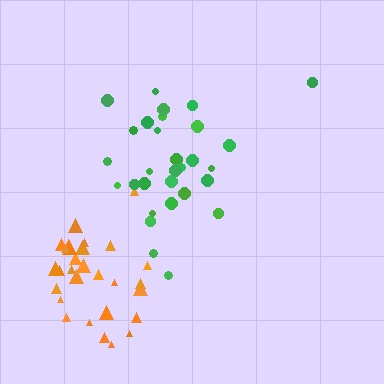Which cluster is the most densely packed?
Orange.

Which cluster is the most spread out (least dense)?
Green.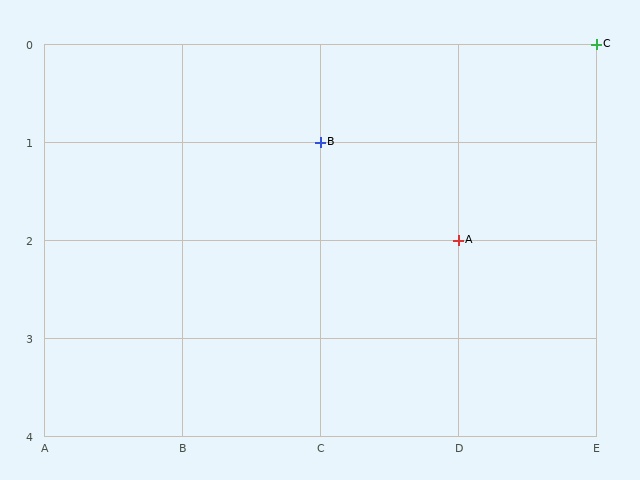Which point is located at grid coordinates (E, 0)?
Point C is at (E, 0).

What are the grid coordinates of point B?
Point B is at grid coordinates (C, 1).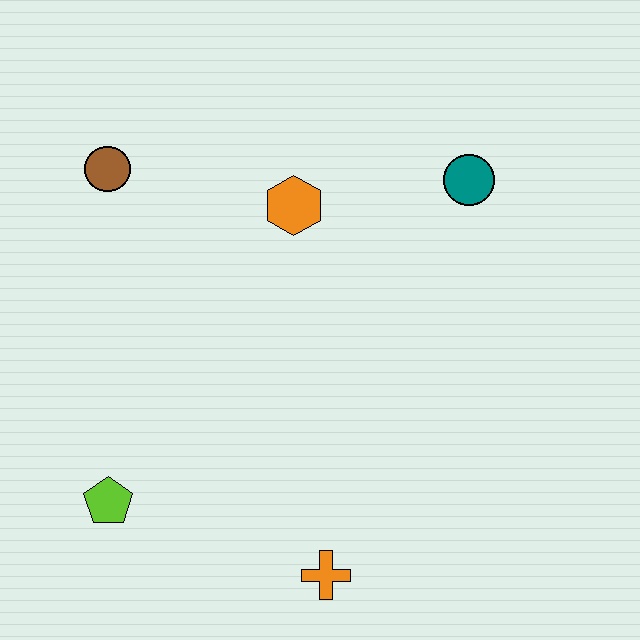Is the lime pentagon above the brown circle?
No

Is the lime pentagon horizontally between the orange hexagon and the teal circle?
No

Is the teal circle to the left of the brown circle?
No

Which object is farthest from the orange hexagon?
The orange cross is farthest from the orange hexagon.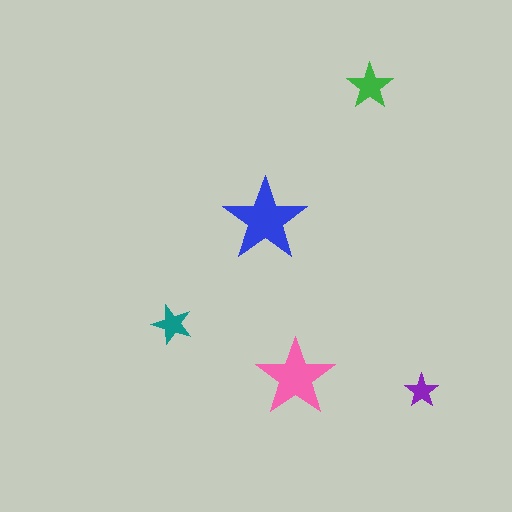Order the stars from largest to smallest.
the blue one, the pink one, the green one, the teal one, the purple one.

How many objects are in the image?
There are 5 objects in the image.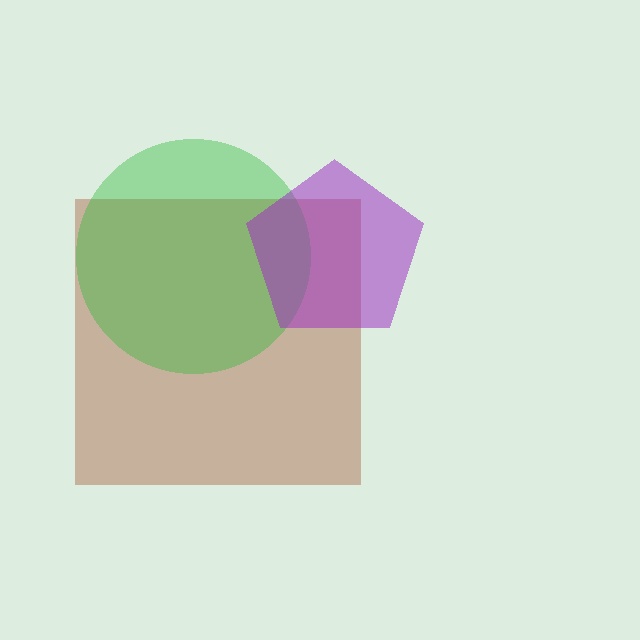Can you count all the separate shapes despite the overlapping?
Yes, there are 3 separate shapes.